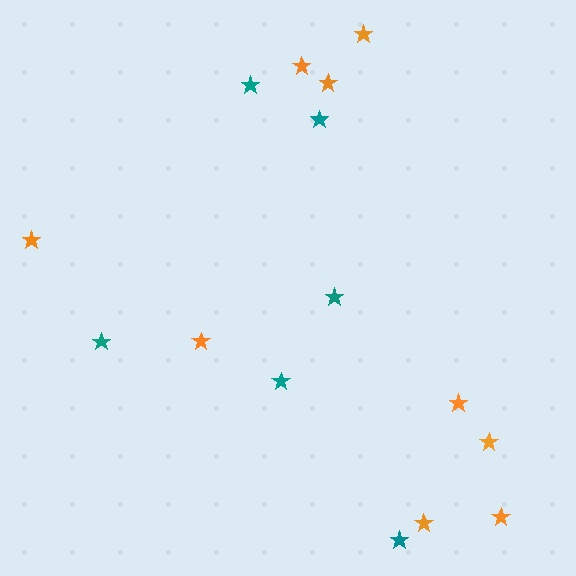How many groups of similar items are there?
There are 2 groups: one group of teal stars (6) and one group of orange stars (9).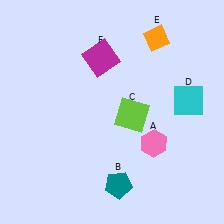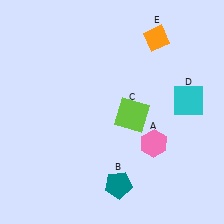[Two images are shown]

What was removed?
The magenta square (F) was removed in Image 2.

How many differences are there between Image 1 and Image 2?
There is 1 difference between the two images.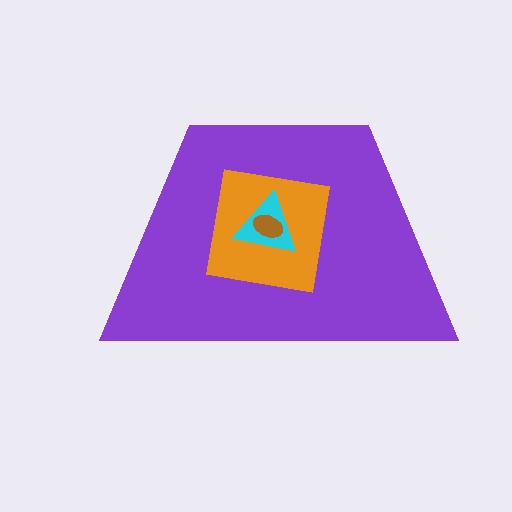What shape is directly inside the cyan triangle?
The brown ellipse.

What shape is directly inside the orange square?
The cyan triangle.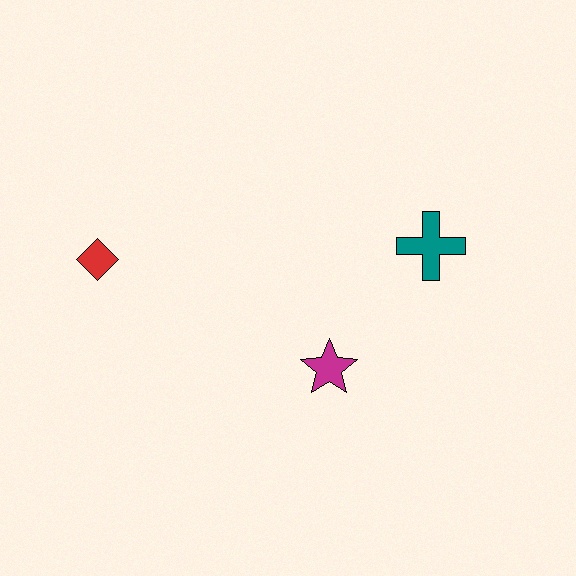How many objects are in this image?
There are 3 objects.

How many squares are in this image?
There are no squares.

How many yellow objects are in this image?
There are no yellow objects.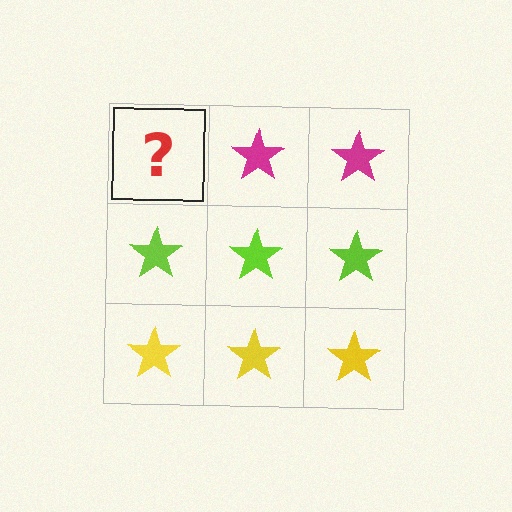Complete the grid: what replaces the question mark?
The question mark should be replaced with a magenta star.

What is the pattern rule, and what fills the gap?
The rule is that each row has a consistent color. The gap should be filled with a magenta star.